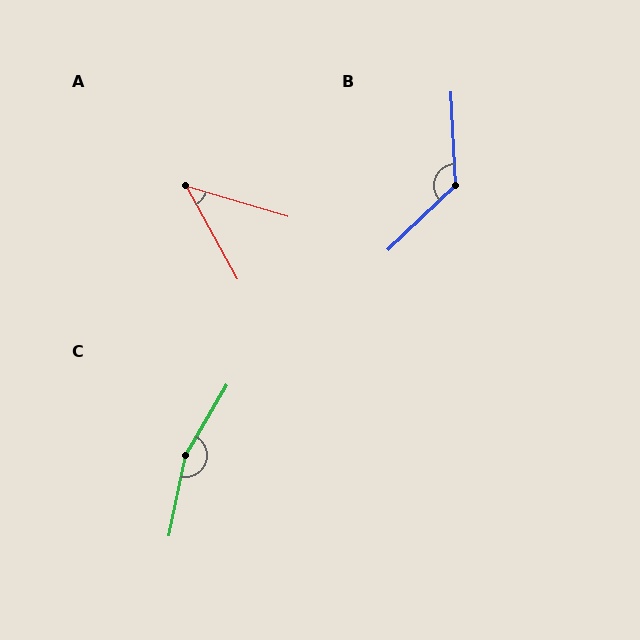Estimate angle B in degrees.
Approximately 131 degrees.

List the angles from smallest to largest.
A (45°), B (131°), C (161°).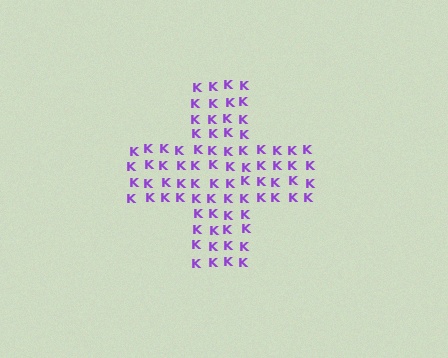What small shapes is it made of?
It is made of small letter K's.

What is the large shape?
The large shape is a cross.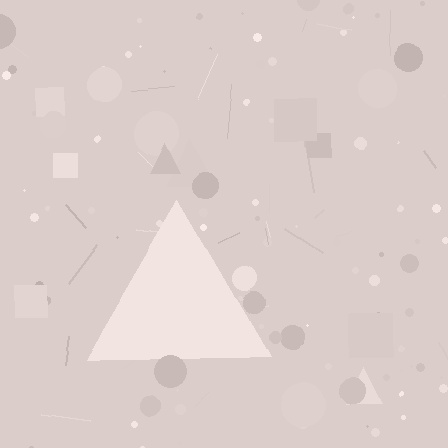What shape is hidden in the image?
A triangle is hidden in the image.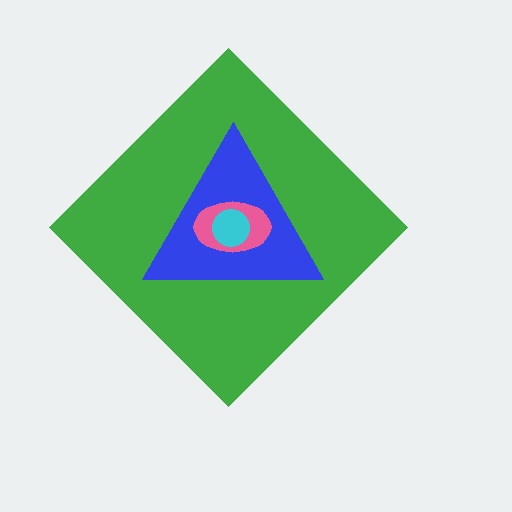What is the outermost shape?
The green diamond.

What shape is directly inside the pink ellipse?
The cyan circle.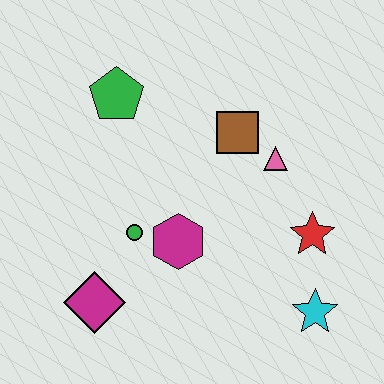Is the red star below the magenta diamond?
No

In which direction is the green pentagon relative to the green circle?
The green pentagon is above the green circle.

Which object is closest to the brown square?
The pink triangle is closest to the brown square.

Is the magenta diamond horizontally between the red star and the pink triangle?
No